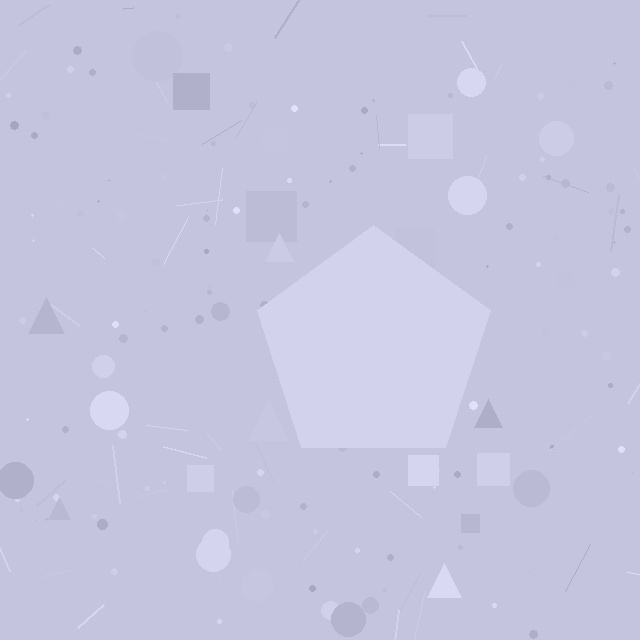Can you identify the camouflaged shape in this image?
The camouflaged shape is a pentagon.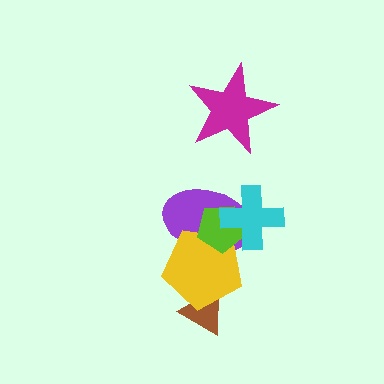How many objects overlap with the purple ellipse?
3 objects overlap with the purple ellipse.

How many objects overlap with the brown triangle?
1 object overlaps with the brown triangle.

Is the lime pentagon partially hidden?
Yes, it is partially covered by another shape.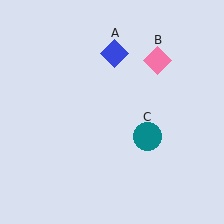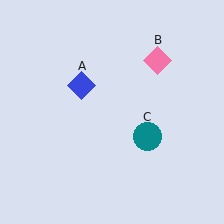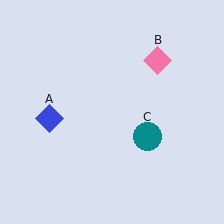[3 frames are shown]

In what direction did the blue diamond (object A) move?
The blue diamond (object A) moved down and to the left.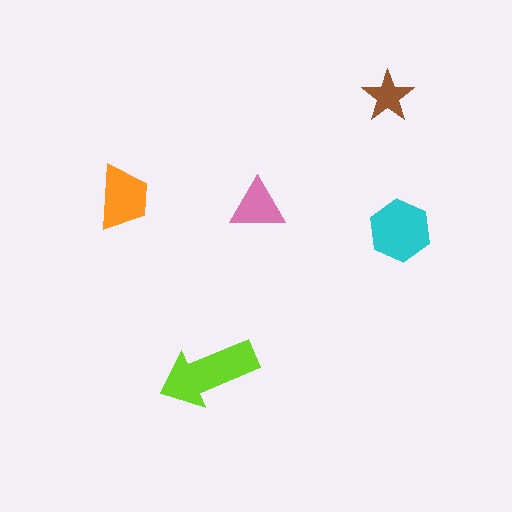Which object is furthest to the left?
The orange trapezoid is leftmost.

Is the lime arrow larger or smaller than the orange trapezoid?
Larger.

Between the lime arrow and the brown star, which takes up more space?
The lime arrow.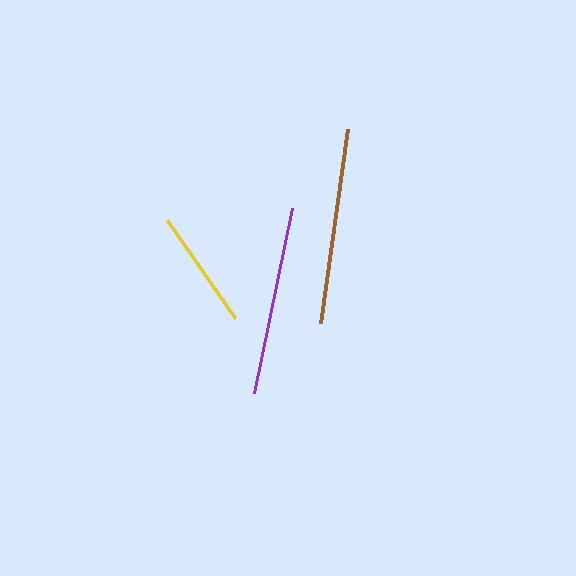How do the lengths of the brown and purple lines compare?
The brown and purple lines are approximately the same length.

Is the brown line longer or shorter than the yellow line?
The brown line is longer than the yellow line.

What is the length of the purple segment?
The purple segment is approximately 189 pixels long.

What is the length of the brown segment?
The brown segment is approximately 195 pixels long.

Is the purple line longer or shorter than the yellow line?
The purple line is longer than the yellow line.